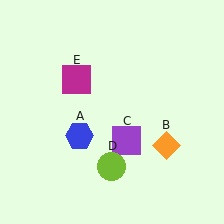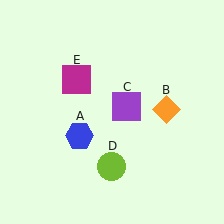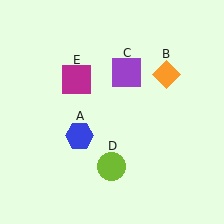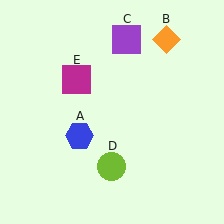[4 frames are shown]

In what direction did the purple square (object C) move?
The purple square (object C) moved up.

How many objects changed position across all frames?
2 objects changed position: orange diamond (object B), purple square (object C).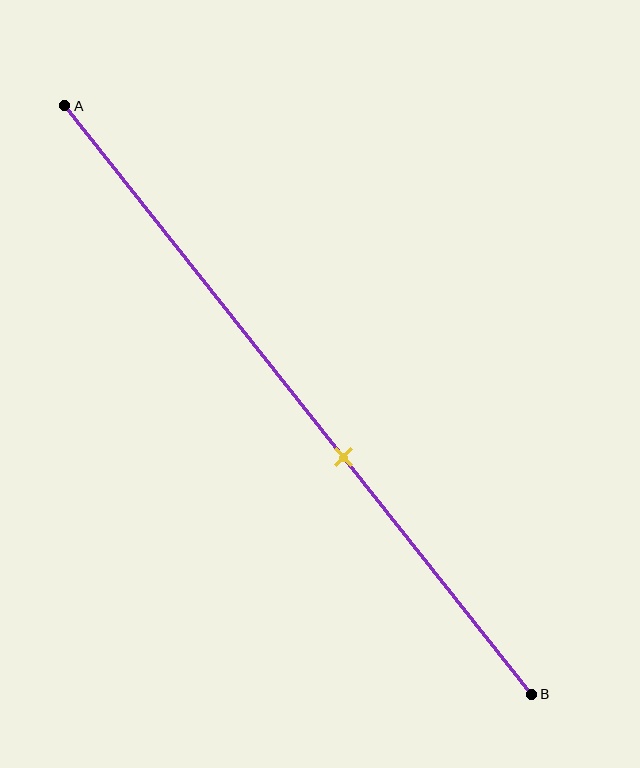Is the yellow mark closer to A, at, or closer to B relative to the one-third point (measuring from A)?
The yellow mark is closer to point B than the one-third point of segment AB.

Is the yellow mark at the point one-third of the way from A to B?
No, the mark is at about 60% from A, not at the 33% one-third point.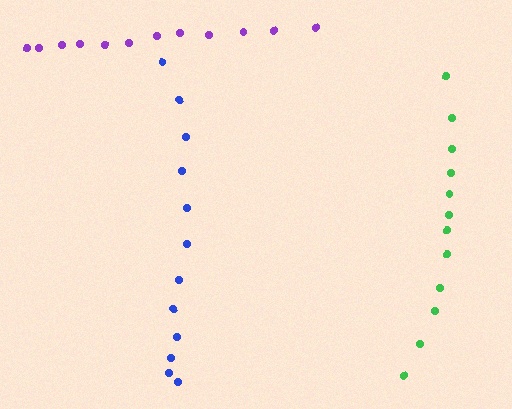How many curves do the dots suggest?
There are 3 distinct paths.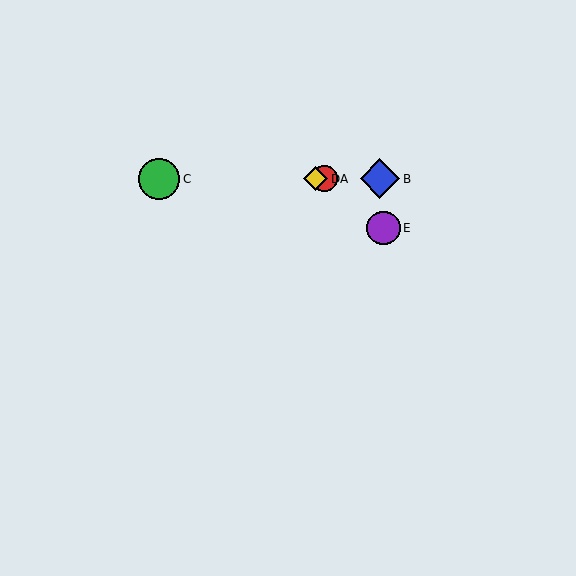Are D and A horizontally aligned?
Yes, both are at y≈179.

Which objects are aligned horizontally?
Objects A, B, C, D are aligned horizontally.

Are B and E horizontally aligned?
No, B is at y≈179 and E is at y≈228.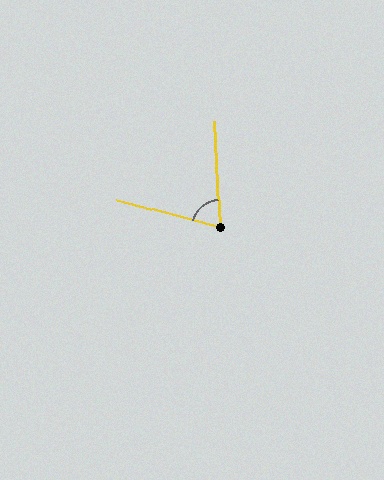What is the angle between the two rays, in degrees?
Approximately 72 degrees.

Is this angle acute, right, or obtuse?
It is acute.